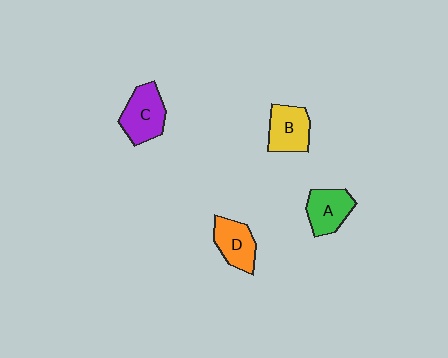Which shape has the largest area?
Shape C (purple).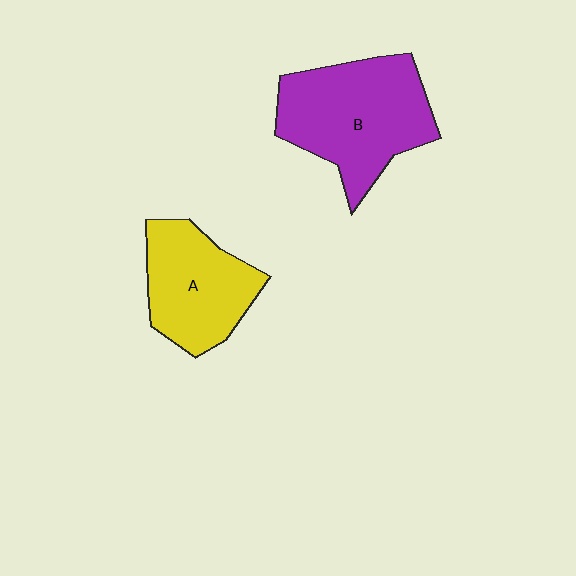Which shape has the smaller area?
Shape A (yellow).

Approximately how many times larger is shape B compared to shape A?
Approximately 1.4 times.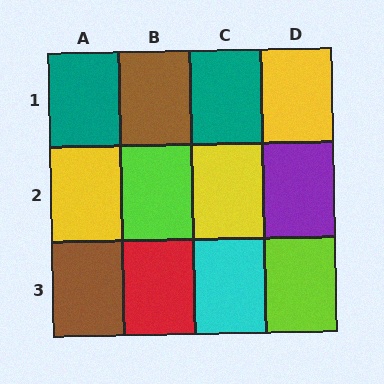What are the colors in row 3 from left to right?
Brown, red, cyan, lime.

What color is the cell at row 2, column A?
Yellow.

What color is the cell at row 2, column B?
Lime.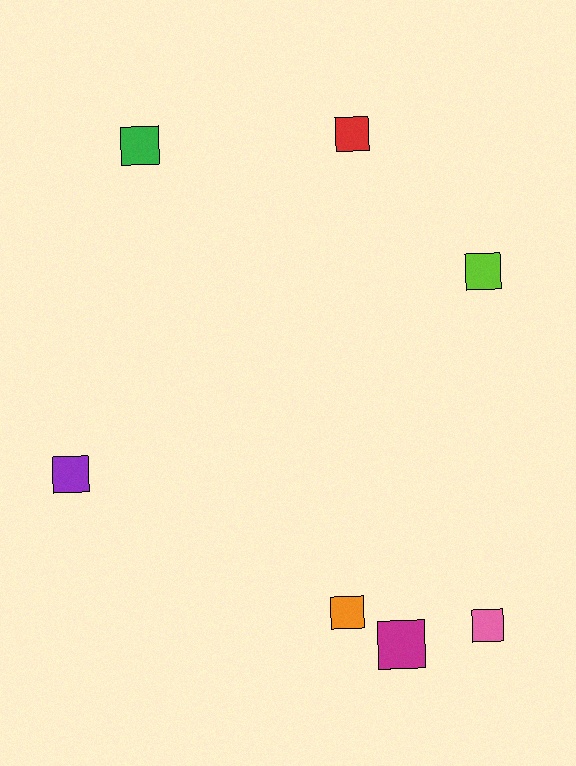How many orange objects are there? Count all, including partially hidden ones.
There is 1 orange object.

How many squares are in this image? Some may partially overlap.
There are 7 squares.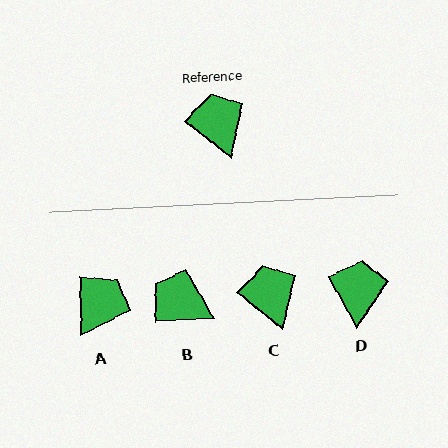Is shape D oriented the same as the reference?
No, it is off by about 23 degrees.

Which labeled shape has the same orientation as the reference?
C.